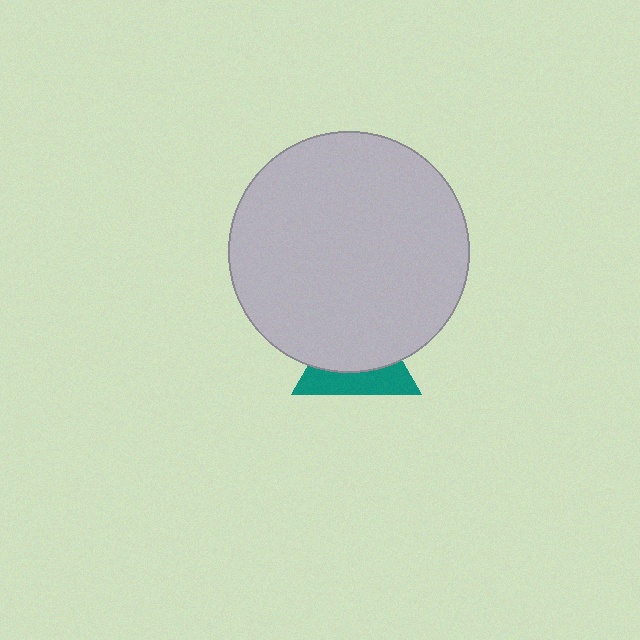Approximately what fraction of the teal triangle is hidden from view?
Roughly 60% of the teal triangle is hidden behind the light gray circle.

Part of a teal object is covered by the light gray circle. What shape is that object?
It is a triangle.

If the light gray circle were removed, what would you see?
You would see the complete teal triangle.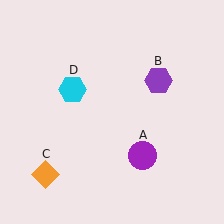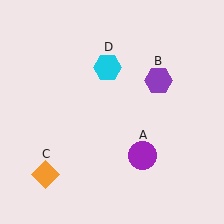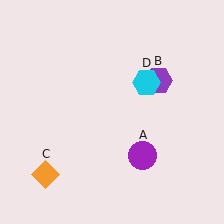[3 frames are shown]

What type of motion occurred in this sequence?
The cyan hexagon (object D) rotated clockwise around the center of the scene.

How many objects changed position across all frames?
1 object changed position: cyan hexagon (object D).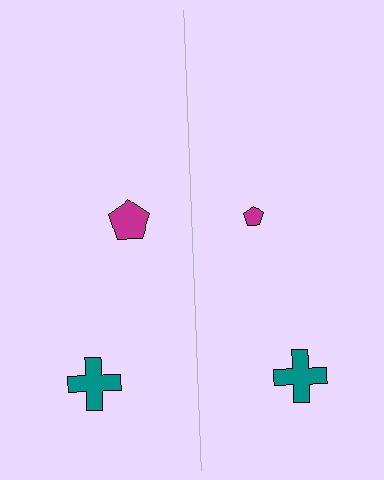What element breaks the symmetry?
The magenta pentagon on the right side has a different size than its mirror counterpart.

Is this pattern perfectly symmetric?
No, the pattern is not perfectly symmetric. The magenta pentagon on the right side has a different size than its mirror counterpart.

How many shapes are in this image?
There are 4 shapes in this image.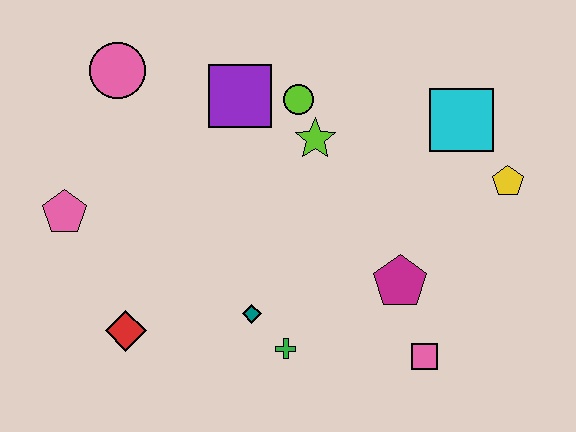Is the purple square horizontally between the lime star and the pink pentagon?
Yes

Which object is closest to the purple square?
The lime circle is closest to the purple square.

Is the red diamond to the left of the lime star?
Yes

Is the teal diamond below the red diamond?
No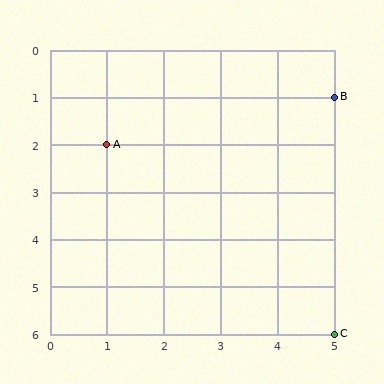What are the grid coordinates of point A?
Point A is at grid coordinates (1, 2).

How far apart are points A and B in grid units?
Points A and B are 4 columns and 1 row apart (about 4.1 grid units diagonally).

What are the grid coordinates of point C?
Point C is at grid coordinates (5, 6).